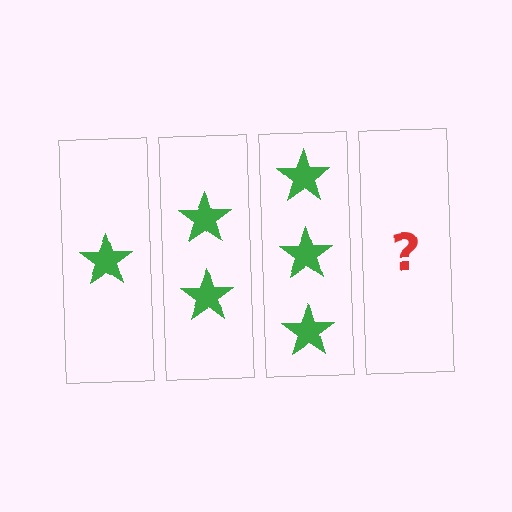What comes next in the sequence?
The next element should be 4 stars.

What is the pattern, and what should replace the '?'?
The pattern is that each step adds one more star. The '?' should be 4 stars.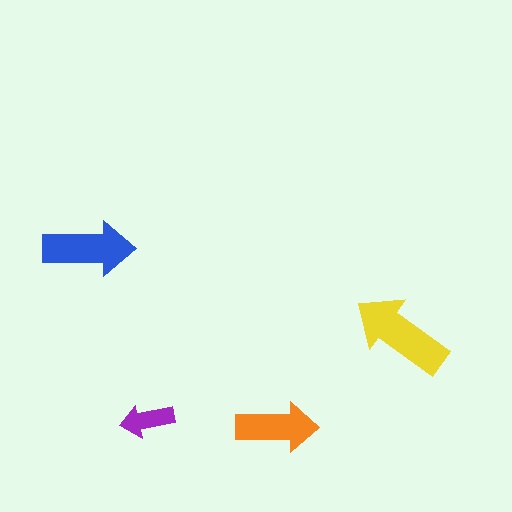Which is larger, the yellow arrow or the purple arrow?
The yellow one.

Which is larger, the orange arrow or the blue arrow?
The blue one.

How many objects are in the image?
There are 4 objects in the image.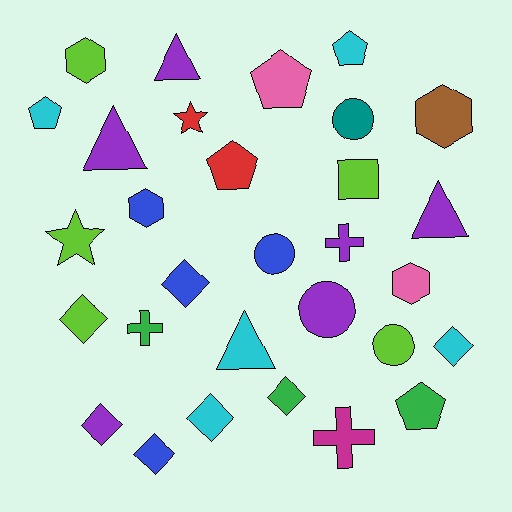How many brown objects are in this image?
There is 1 brown object.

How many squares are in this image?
There is 1 square.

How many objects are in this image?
There are 30 objects.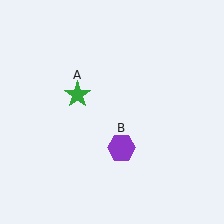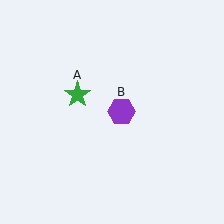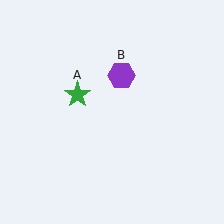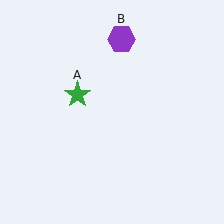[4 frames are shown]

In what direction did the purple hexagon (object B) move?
The purple hexagon (object B) moved up.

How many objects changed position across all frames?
1 object changed position: purple hexagon (object B).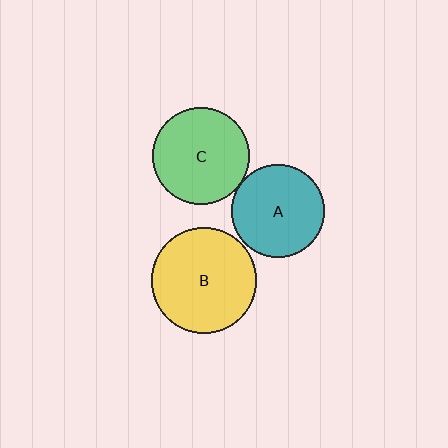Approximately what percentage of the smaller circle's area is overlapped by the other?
Approximately 5%.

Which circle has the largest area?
Circle B (yellow).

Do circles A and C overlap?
Yes.